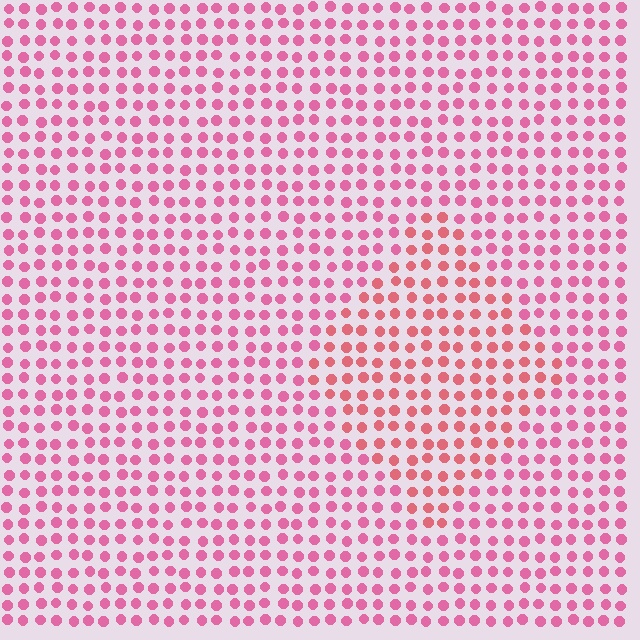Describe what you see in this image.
The image is filled with small pink elements in a uniform arrangement. A diamond-shaped region is visible where the elements are tinted to a slightly different hue, forming a subtle color boundary.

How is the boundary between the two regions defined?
The boundary is defined purely by a slight shift in hue (about 22 degrees). Spacing, size, and orientation are identical on both sides.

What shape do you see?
I see a diamond.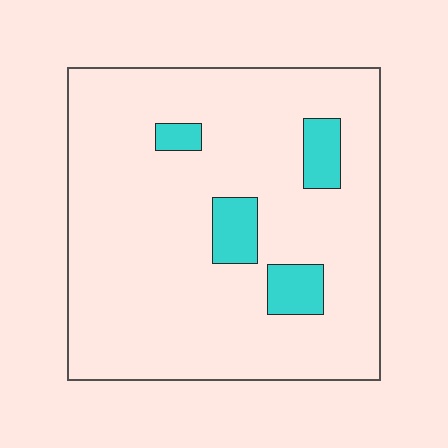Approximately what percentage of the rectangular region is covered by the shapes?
Approximately 10%.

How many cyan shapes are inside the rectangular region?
4.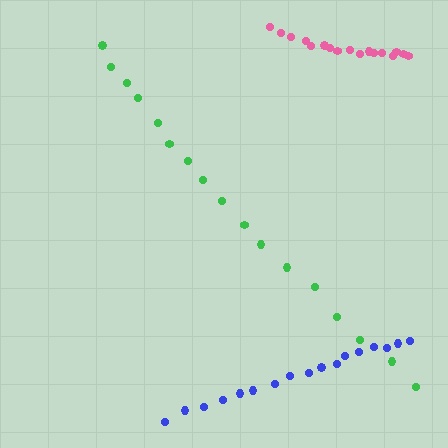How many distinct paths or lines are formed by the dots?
There are 3 distinct paths.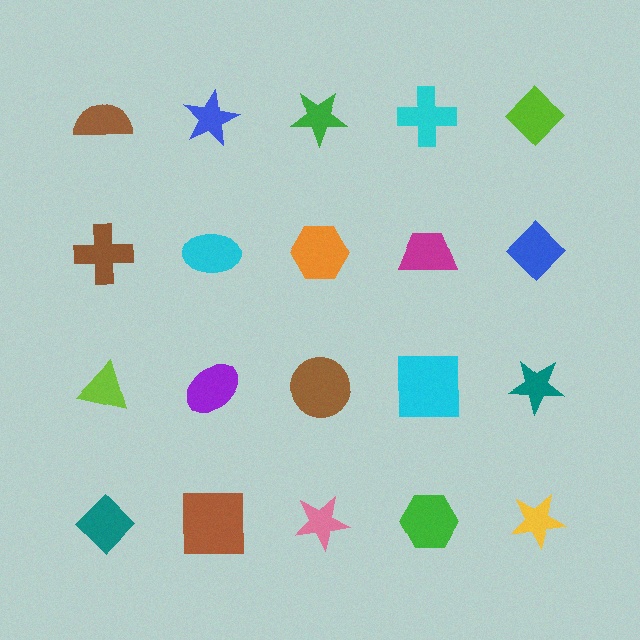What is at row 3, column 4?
A cyan square.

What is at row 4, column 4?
A green hexagon.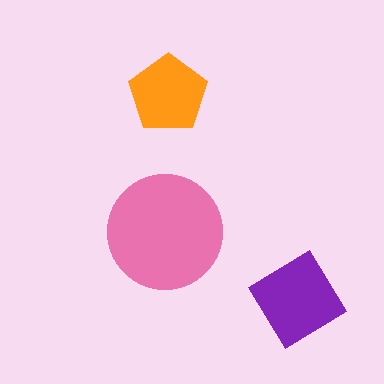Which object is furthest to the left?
The pink circle is leftmost.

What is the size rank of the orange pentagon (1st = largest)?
3rd.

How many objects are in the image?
There are 3 objects in the image.